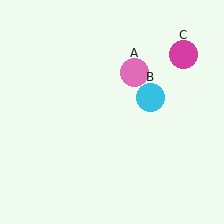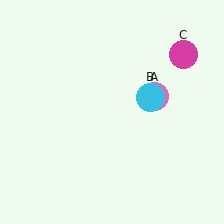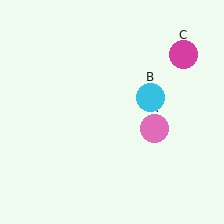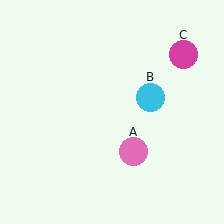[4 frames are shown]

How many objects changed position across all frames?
1 object changed position: pink circle (object A).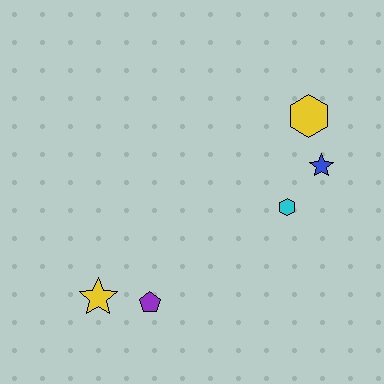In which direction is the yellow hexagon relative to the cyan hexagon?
The yellow hexagon is above the cyan hexagon.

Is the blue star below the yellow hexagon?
Yes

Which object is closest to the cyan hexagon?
The blue star is closest to the cyan hexagon.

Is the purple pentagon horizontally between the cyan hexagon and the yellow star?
Yes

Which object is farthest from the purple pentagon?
The yellow hexagon is farthest from the purple pentagon.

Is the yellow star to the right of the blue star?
No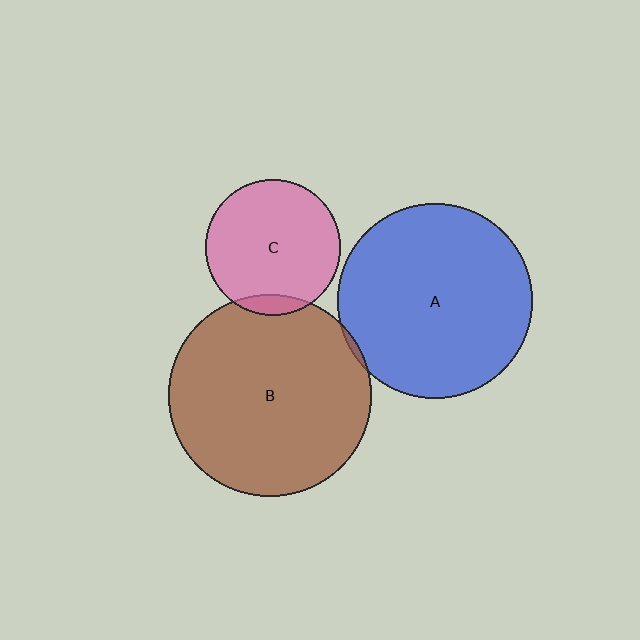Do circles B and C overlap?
Yes.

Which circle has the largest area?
Circle B (brown).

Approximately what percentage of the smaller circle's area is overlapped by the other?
Approximately 10%.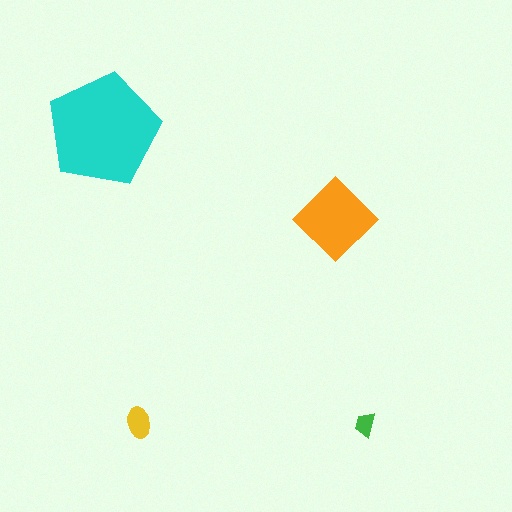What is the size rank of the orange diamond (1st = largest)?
2nd.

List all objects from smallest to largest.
The green trapezoid, the yellow ellipse, the orange diamond, the cyan pentagon.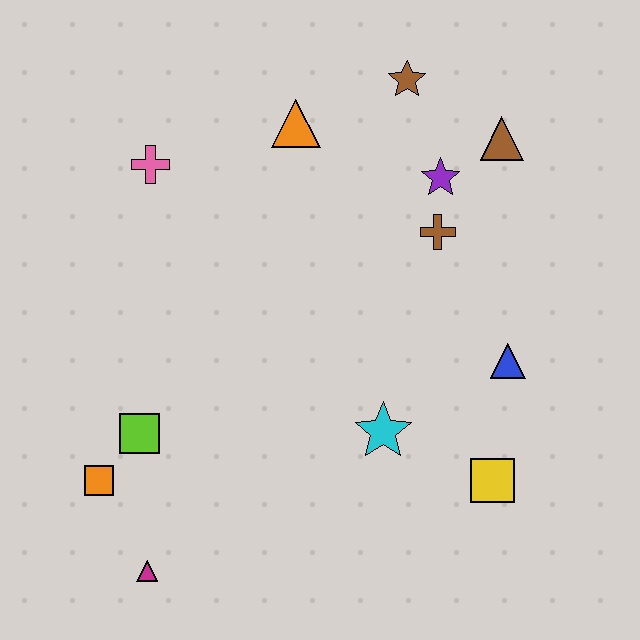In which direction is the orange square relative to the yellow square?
The orange square is to the left of the yellow square.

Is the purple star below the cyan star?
No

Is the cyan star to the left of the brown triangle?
Yes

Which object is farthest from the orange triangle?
The magenta triangle is farthest from the orange triangle.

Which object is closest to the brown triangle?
The purple star is closest to the brown triangle.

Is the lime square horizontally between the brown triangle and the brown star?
No